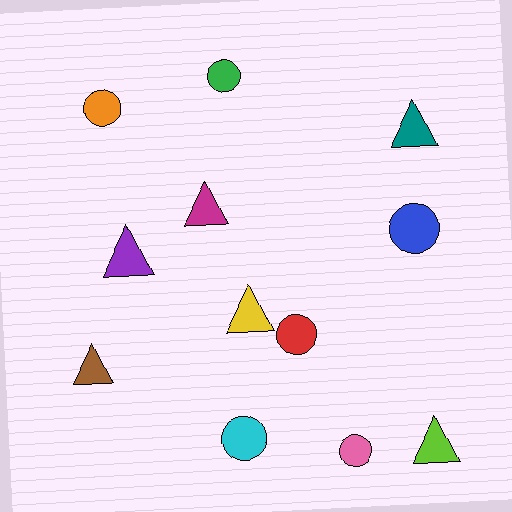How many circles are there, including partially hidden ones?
There are 6 circles.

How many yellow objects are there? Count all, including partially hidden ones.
There is 1 yellow object.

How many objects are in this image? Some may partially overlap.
There are 12 objects.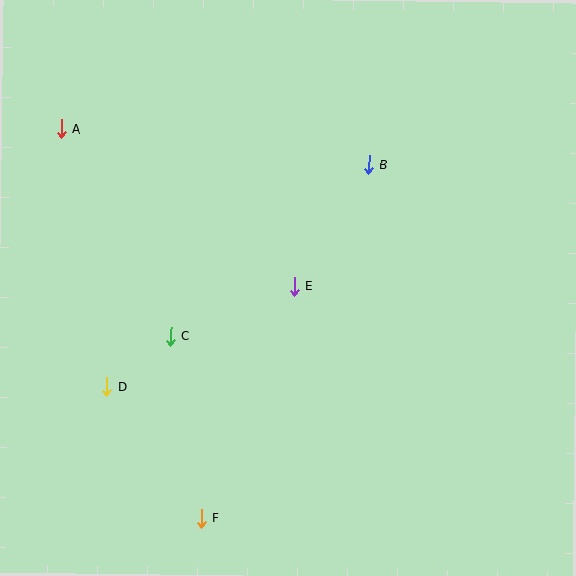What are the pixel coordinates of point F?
Point F is at (201, 518).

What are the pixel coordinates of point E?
Point E is at (294, 286).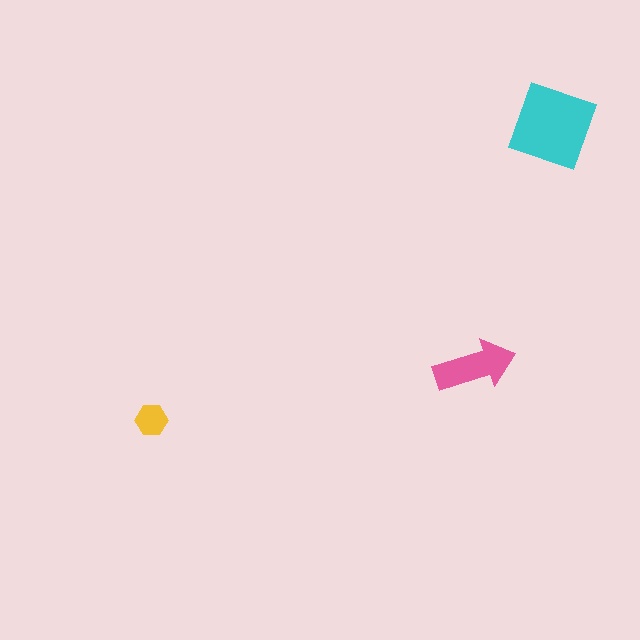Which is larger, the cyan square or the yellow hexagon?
The cyan square.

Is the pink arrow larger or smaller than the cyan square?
Smaller.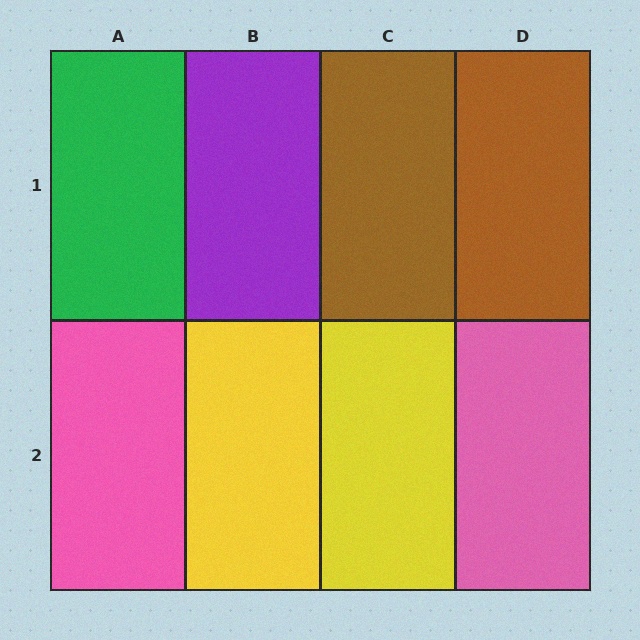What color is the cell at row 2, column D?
Pink.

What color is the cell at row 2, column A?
Pink.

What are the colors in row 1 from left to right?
Green, purple, brown, brown.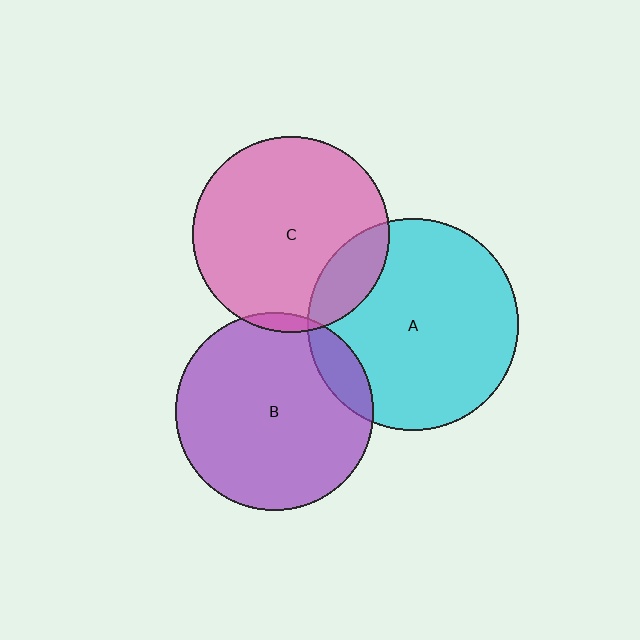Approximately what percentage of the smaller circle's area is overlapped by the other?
Approximately 10%.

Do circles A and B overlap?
Yes.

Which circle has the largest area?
Circle A (cyan).